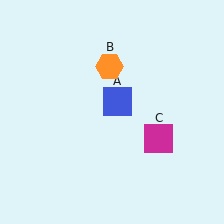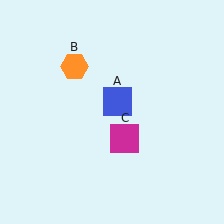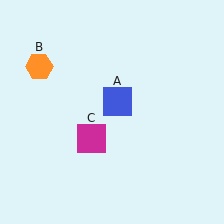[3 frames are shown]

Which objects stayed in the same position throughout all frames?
Blue square (object A) remained stationary.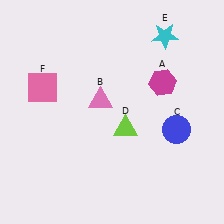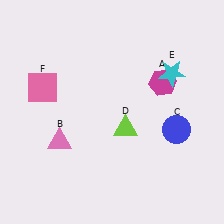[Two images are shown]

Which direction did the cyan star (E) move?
The cyan star (E) moved down.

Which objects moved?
The objects that moved are: the pink triangle (B), the cyan star (E).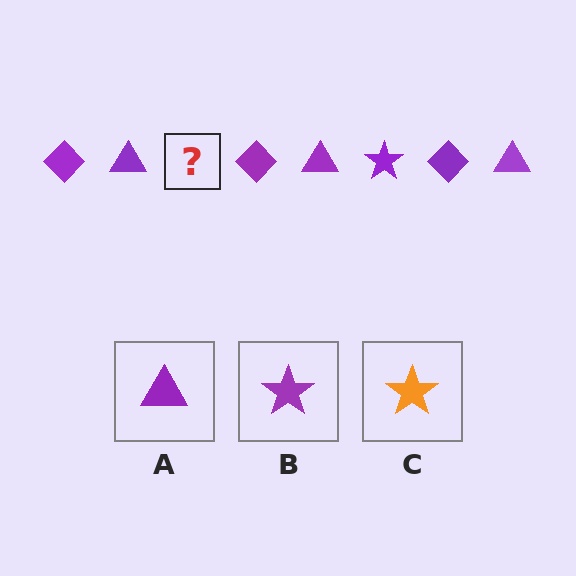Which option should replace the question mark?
Option B.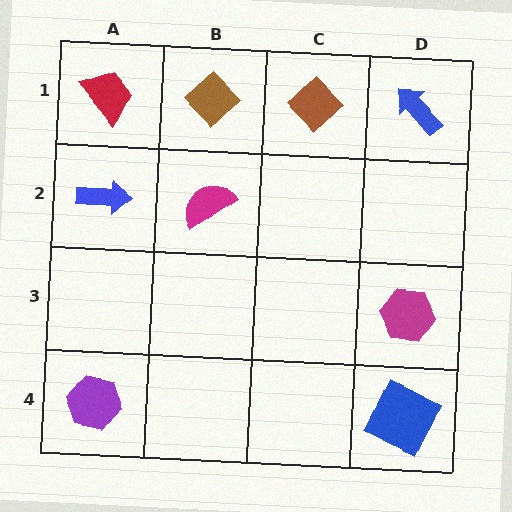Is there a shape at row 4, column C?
No, that cell is empty.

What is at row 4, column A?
A purple hexagon.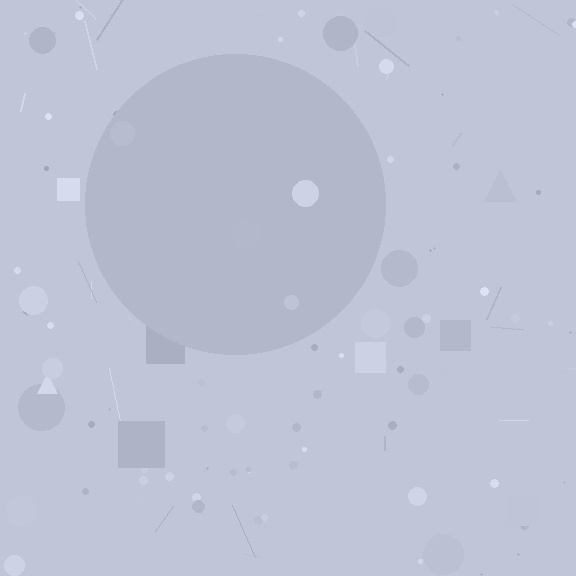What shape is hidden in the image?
A circle is hidden in the image.